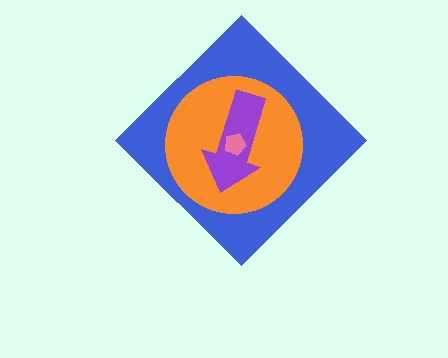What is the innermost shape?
The pink pentagon.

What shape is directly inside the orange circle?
The purple arrow.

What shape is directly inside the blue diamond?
The orange circle.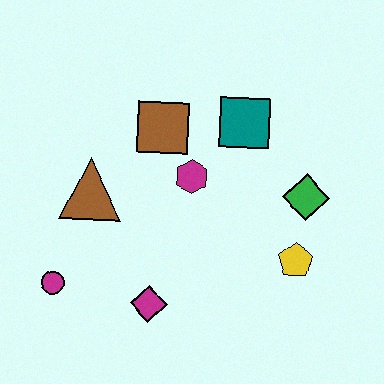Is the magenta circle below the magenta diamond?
No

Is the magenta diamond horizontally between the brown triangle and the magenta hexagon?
Yes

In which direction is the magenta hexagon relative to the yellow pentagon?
The magenta hexagon is to the left of the yellow pentagon.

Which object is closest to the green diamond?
The yellow pentagon is closest to the green diamond.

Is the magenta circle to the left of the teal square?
Yes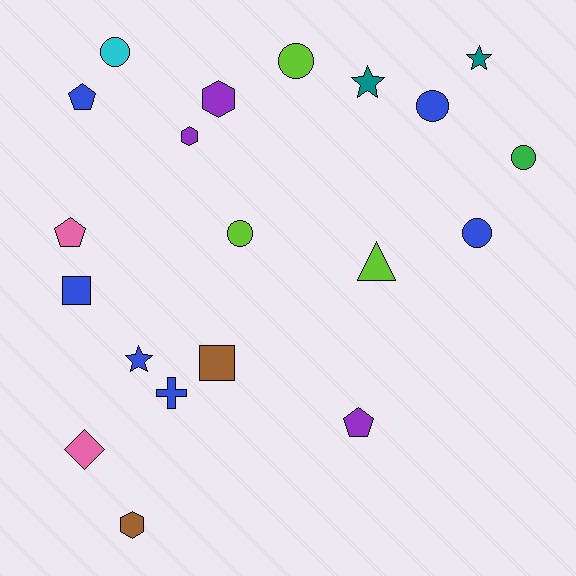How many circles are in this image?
There are 6 circles.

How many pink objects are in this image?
There are 2 pink objects.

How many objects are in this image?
There are 20 objects.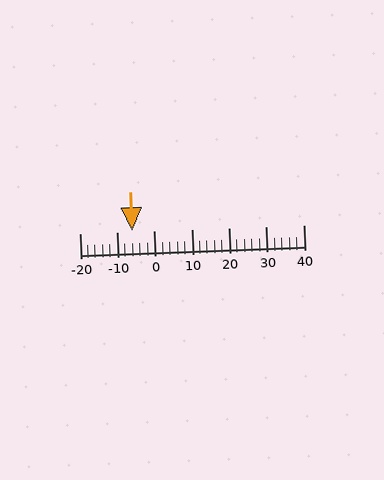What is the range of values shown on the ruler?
The ruler shows values from -20 to 40.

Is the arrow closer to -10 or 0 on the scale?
The arrow is closer to -10.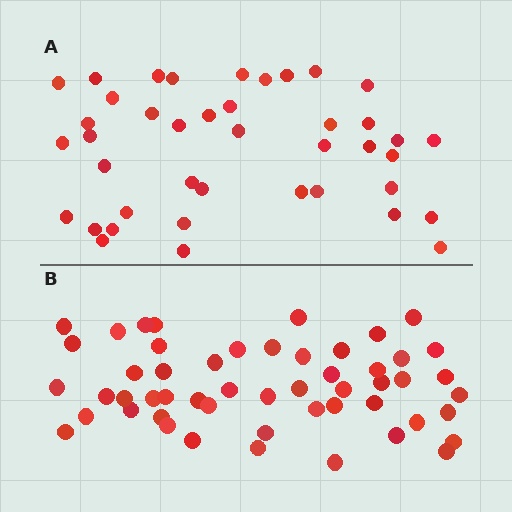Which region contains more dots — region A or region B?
Region B (the bottom region) has more dots.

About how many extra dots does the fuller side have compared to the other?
Region B has roughly 12 or so more dots than region A.